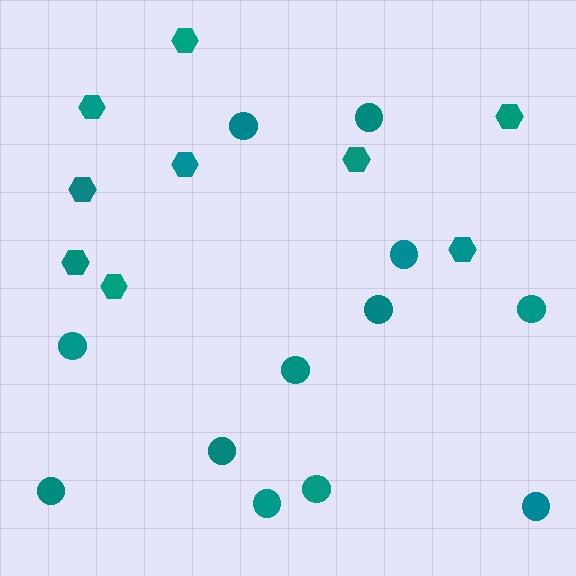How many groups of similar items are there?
There are 2 groups: one group of circles (12) and one group of hexagons (9).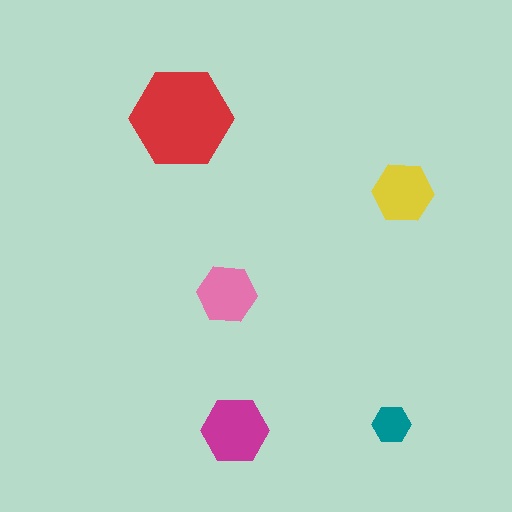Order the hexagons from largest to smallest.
the red one, the magenta one, the yellow one, the pink one, the teal one.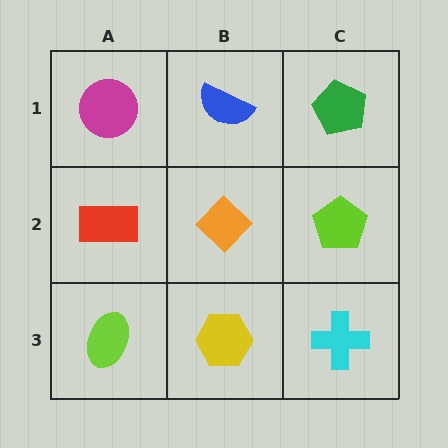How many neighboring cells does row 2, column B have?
4.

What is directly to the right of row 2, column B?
A lime pentagon.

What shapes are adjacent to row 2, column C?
A green pentagon (row 1, column C), a cyan cross (row 3, column C), an orange diamond (row 2, column B).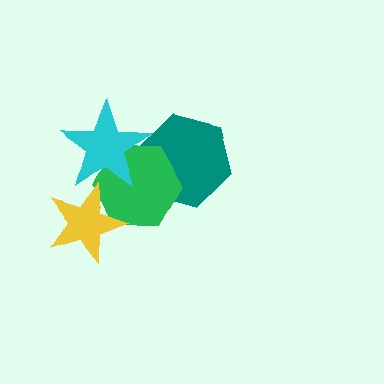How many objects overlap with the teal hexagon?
2 objects overlap with the teal hexagon.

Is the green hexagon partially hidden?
Yes, it is partially covered by another shape.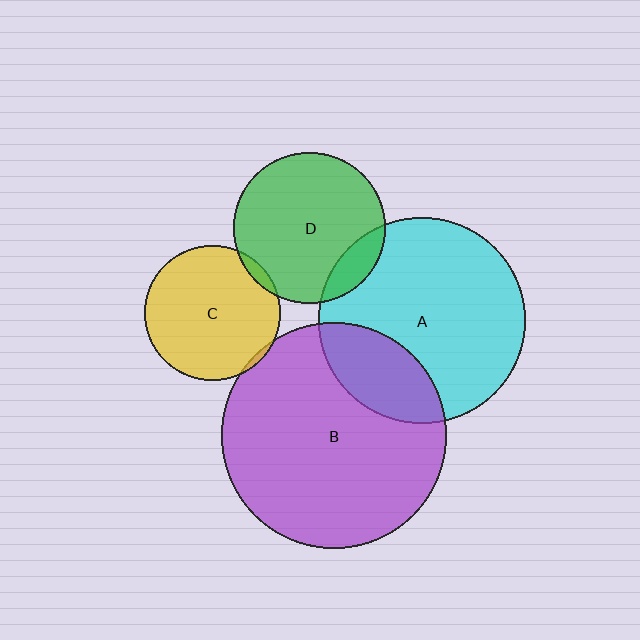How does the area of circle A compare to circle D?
Approximately 1.9 times.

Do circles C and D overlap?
Yes.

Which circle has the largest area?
Circle B (purple).